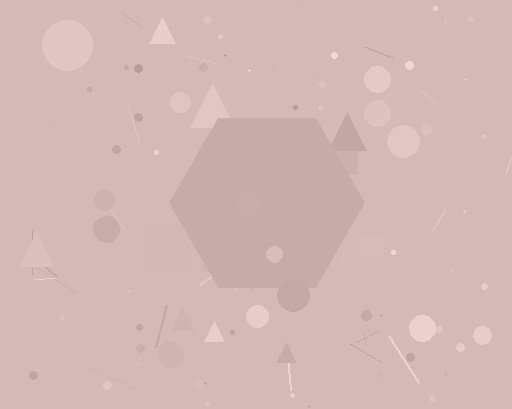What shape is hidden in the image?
A hexagon is hidden in the image.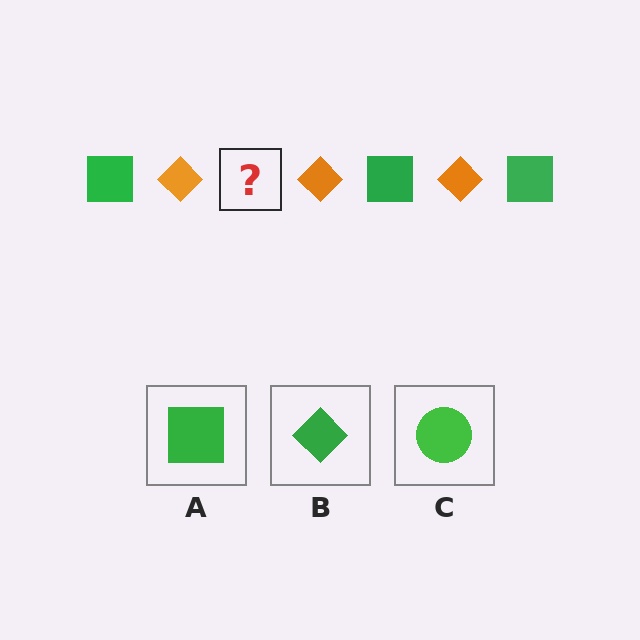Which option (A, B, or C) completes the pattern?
A.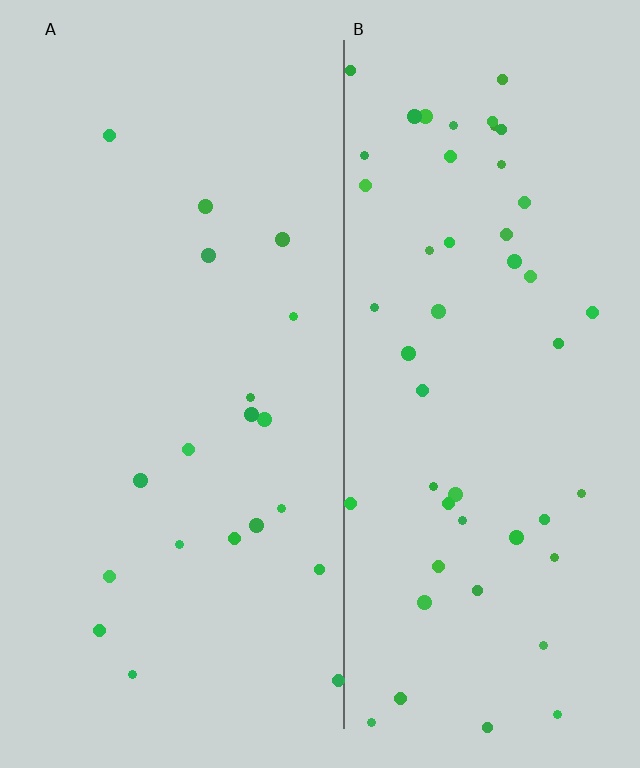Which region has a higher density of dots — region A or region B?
B (the right).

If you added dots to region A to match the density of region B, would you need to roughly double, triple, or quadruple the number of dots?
Approximately triple.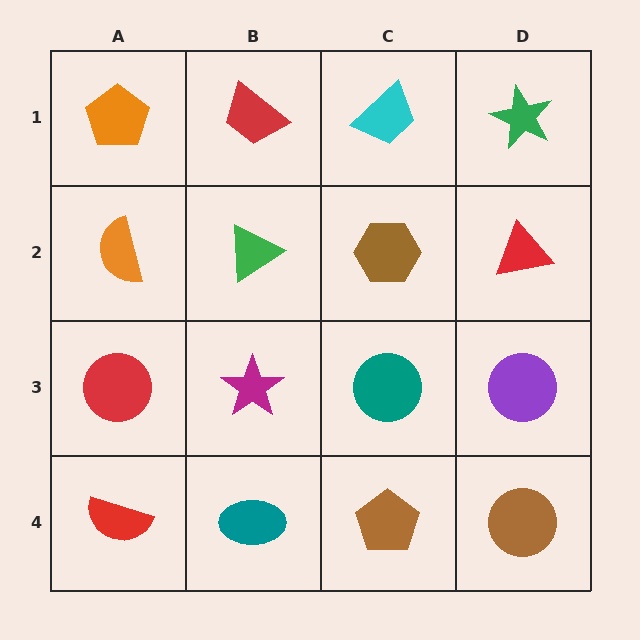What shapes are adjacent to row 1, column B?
A green triangle (row 2, column B), an orange pentagon (row 1, column A), a cyan trapezoid (row 1, column C).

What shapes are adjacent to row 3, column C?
A brown hexagon (row 2, column C), a brown pentagon (row 4, column C), a magenta star (row 3, column B), a purple circle (row 3, column D).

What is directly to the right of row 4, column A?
A teal ellipse.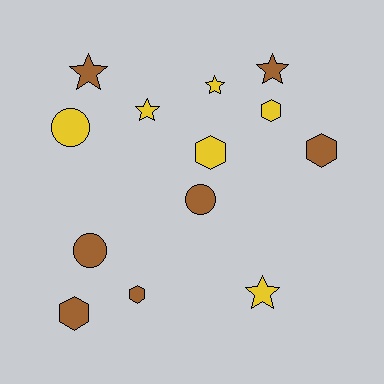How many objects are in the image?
There are 13 objects.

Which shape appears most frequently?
Star, with 5 objects.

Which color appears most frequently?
Brown, with 7 objects.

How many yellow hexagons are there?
There are 2 yellow hexagons.